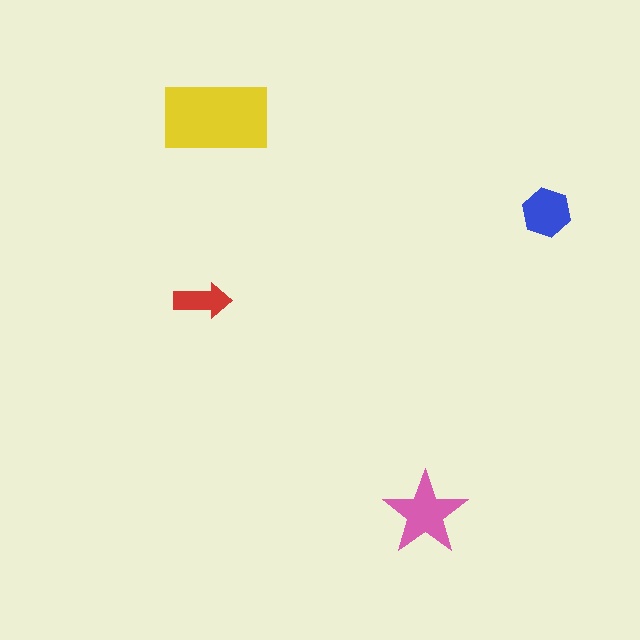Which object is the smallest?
The red arrow.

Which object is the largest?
The yellow rectangle.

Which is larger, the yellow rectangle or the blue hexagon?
The yellow rectangle.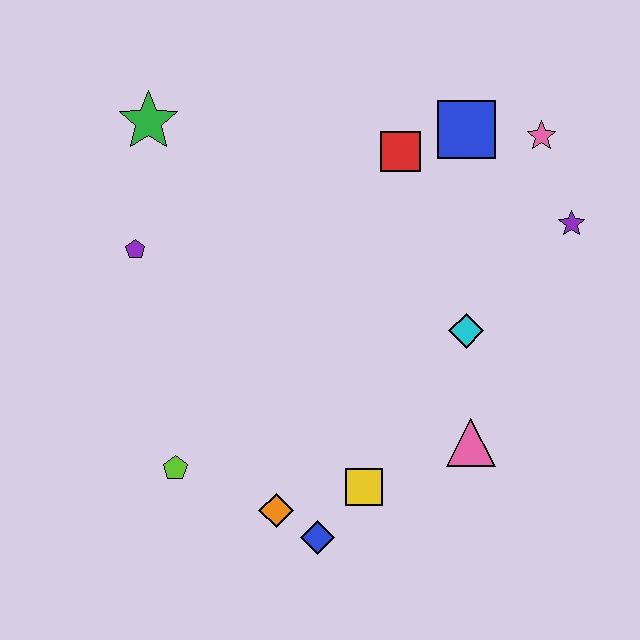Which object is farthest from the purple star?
The lime pentagon is farthest from the purple star.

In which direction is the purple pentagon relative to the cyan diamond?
The purple pentagon is to the left of the cyan diamond.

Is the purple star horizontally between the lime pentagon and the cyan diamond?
No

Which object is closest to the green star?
The purple pentagon is closest to the green star.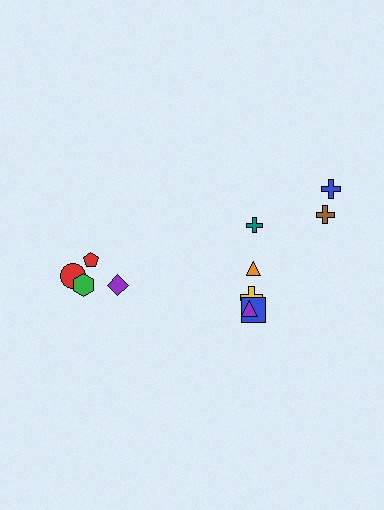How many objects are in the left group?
There are 4 objects.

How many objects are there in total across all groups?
There are 11 objects.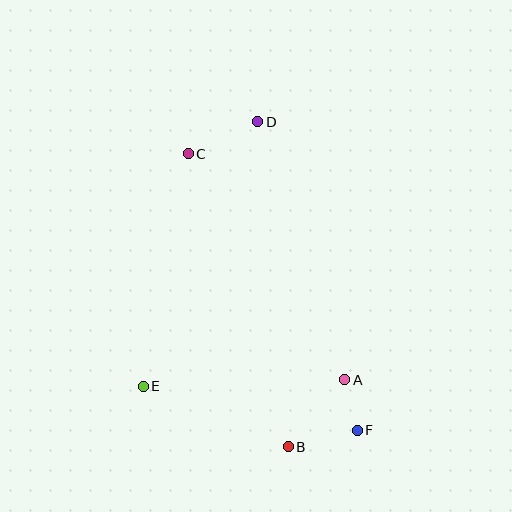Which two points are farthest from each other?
Points B and D are farthest from each other.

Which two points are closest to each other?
Points A and F are closest to each other.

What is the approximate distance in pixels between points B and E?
The distance between B and E is approximately 158 pixels.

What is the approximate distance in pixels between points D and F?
The distance between D and F is approximately 324 pixels.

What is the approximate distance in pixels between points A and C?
The distance between A and C is approximately 275 pixels.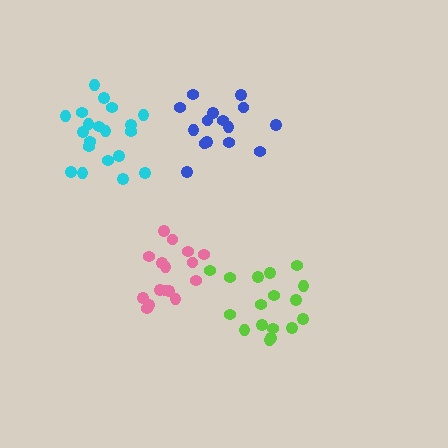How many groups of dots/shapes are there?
There are 4 groups.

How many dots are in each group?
Group 1: 16 dots, Group 2: 15 dots, Group 3: 20 dots, Group 4: 17 dots (68 total).